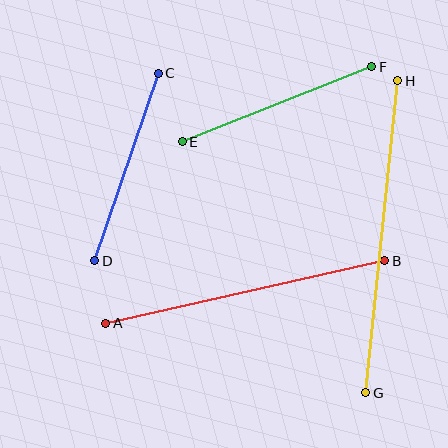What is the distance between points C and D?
The distance is approximately 198 pixels.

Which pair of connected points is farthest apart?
Points G and H are farthest apart.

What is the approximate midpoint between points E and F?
The midpoint is at approximately (277, 104) pixels.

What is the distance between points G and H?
The distance is approximately 314 pixels.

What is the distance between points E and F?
The distance is approximately 204 pixels.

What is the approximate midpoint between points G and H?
The midpoint is at approximately (382, 237) pixels.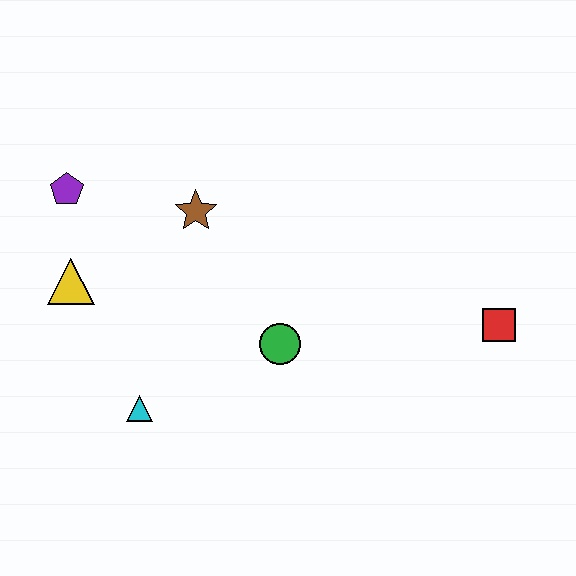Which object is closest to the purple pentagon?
The yellow triangle is closest to the purple pentagon.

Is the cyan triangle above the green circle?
No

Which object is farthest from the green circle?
The purple pentagon is farthest from the green circle.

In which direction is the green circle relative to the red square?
The green circle is to the left of the red square.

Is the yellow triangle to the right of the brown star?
No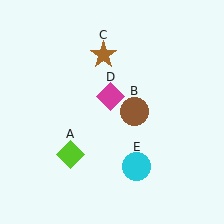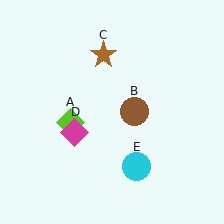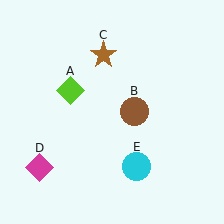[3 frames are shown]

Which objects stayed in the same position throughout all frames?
Brown circle (object B) and brown star (object C) and cyan circle (object E) remained stationary.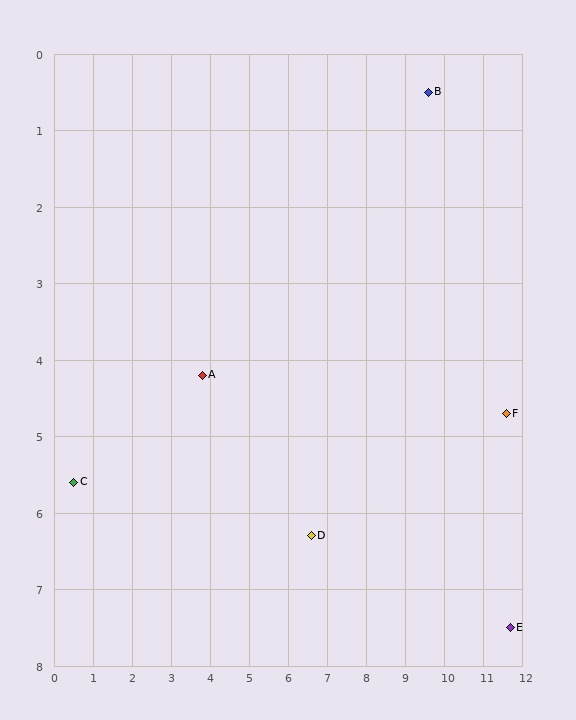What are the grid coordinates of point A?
Point A is at approximately (3.8, 4.2).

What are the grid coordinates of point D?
Point D is at approximately (6.6, 6.3).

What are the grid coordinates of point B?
Point B is at approximately (9.6, 0.5).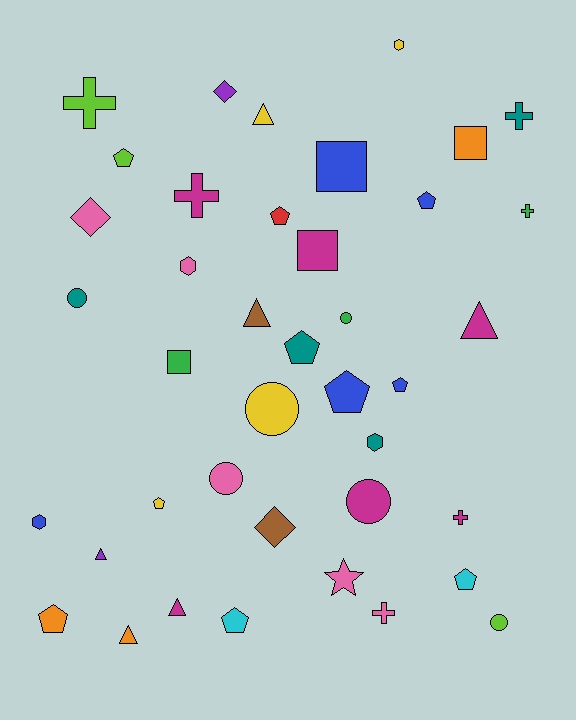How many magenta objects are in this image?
There are 6 magenta objects.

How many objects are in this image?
There are 40 objects.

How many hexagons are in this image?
There are 4 hexagons.